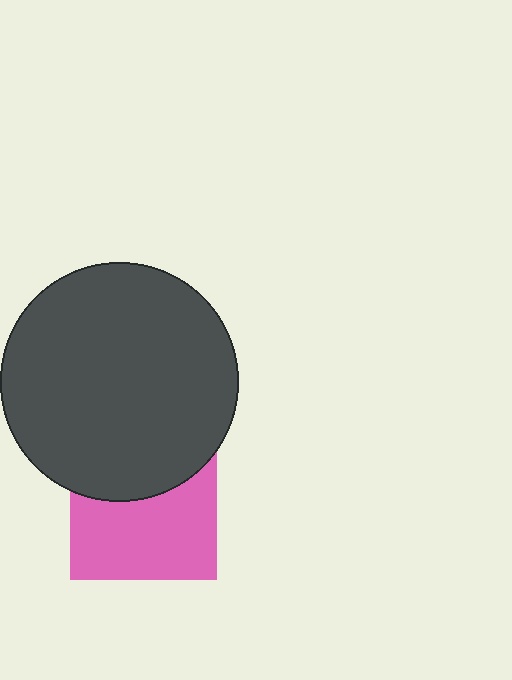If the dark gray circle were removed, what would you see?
You would see the complete pink square.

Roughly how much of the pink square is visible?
About half of it is visible (roughly 61%).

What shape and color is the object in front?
The object in front is a dark gray circle.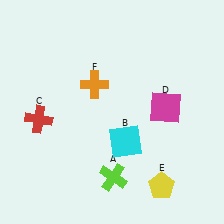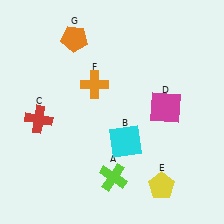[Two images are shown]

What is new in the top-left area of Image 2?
An orange pentagon (G) was added in the top-left area of Image 2.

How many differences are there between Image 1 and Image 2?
There is 1 difference between the two images.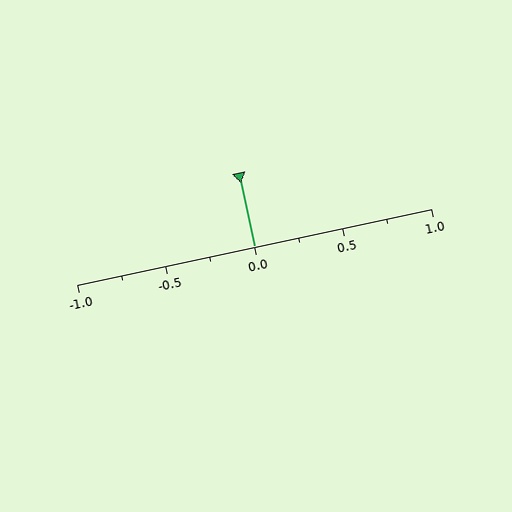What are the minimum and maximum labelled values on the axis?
The axis runs from -1.0 to 1.0.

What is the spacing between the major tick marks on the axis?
The major ticks are spaced 0.5 apart.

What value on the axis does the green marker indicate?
The marker indicates approximately 0.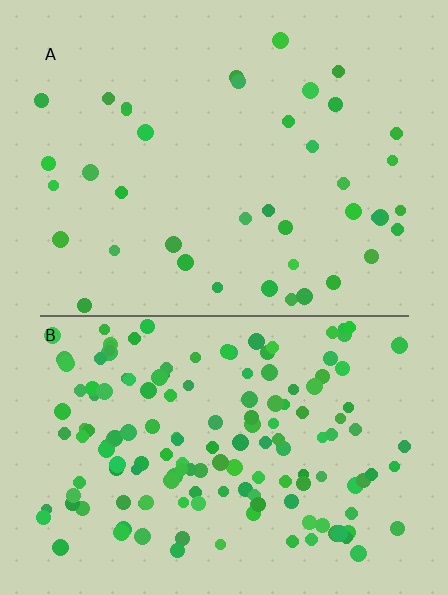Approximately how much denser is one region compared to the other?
Approximately 3.8× — region B over region A.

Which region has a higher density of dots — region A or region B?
B (the bottom).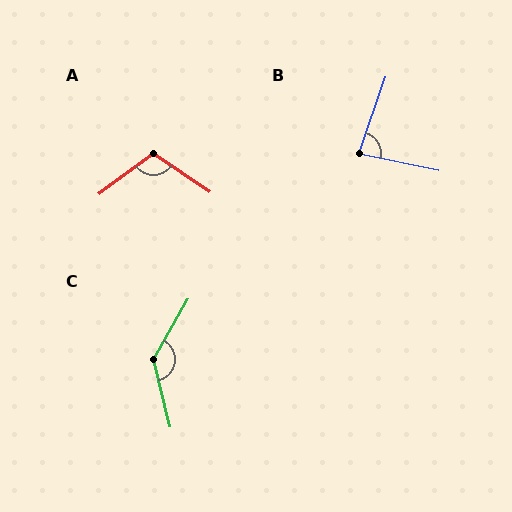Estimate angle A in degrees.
Approximately 109 degrees.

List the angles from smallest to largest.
B (83°), A (109°), C (137°).